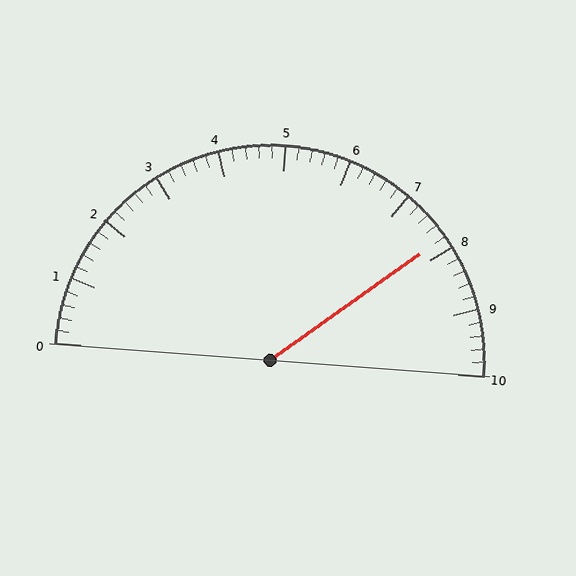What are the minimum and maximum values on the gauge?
The gauge ranges from 0 to 10.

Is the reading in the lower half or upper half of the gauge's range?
The reading is in the upper half of the range (0 to 10).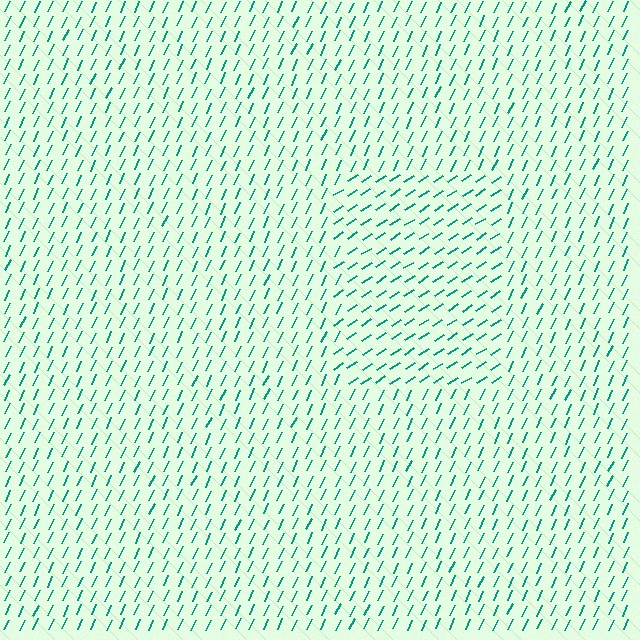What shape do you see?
I see a rectangle.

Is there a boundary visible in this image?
Yes, there is a texture boundary formed by a change in line orientation.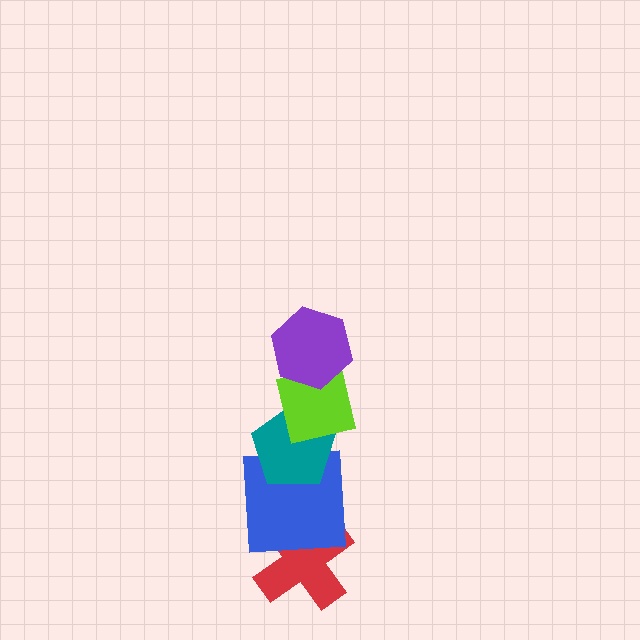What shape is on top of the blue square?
The teal pentagon is on top of the blue square.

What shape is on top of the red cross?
The blue square is on top of the red cross.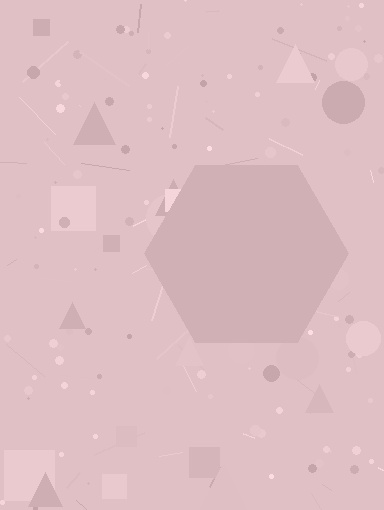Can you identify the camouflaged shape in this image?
The camouflaged shape is a hexagon.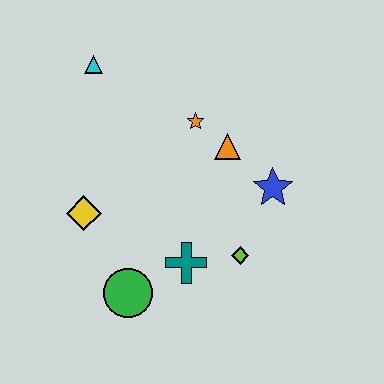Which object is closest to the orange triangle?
The orange star is closest to the orange triangle.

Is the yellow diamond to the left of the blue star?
Yes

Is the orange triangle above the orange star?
No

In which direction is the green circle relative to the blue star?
The green circle is to the left of the blue star.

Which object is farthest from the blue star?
The cyan triangle is farthest from the blue star.